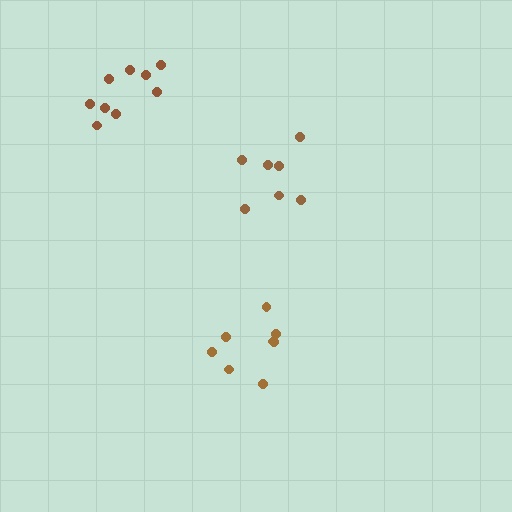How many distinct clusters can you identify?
There are 3 distinct clusters.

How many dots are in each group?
Group 1: 7 dots, Group 2: 8 dots, Group 3: 9 dots (24 total).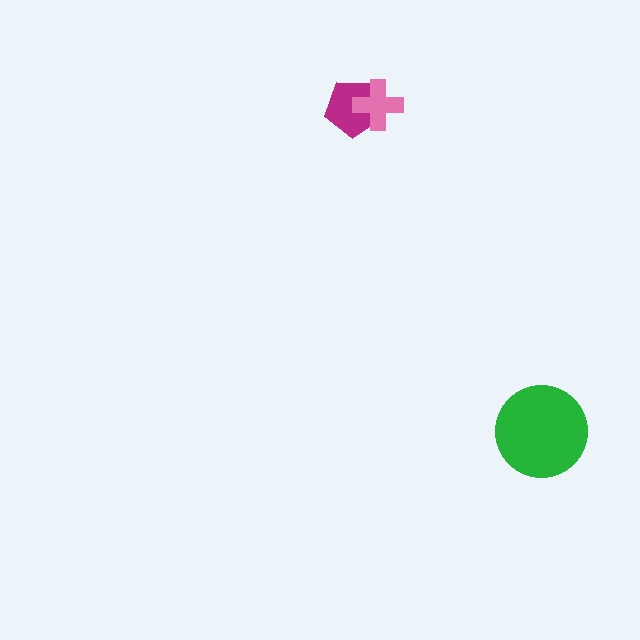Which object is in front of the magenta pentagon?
The pink cross is in front of the magenta pentagon.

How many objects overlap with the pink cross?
1 object overlaps with the pink cross.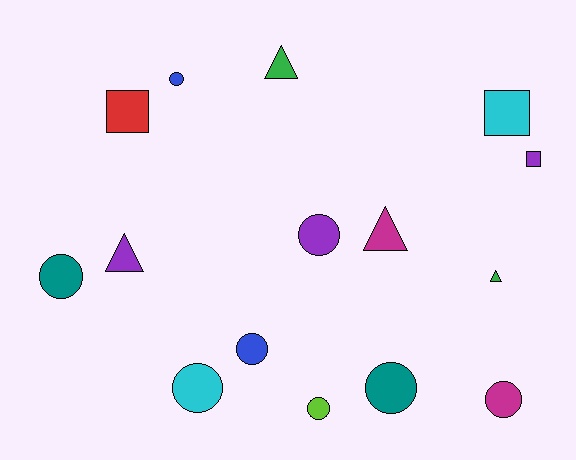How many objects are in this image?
There are 15 objects.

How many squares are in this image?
There are 3 squares.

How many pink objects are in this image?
There are no pink objects.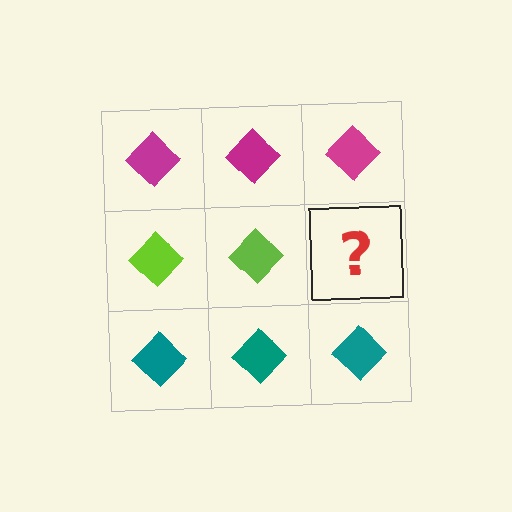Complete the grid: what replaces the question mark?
The question mark should be replaced with a lime diamond.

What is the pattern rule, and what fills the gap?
The rule is that each row has a consistent color. The gap should be filled with a lime diamond.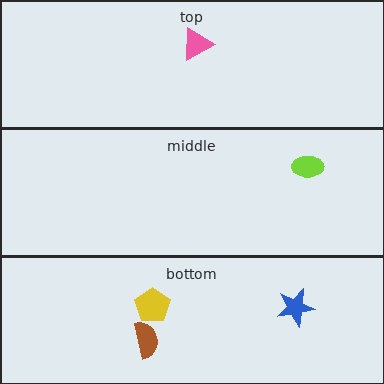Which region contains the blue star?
The bottom region.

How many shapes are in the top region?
1.